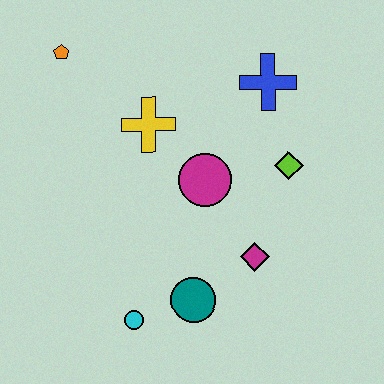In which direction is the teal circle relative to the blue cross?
The teal circle is below the blue cross.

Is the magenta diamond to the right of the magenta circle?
Yes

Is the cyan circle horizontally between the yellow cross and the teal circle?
No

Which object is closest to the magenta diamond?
The teal circle is closest to the magenta diamond.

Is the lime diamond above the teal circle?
Yes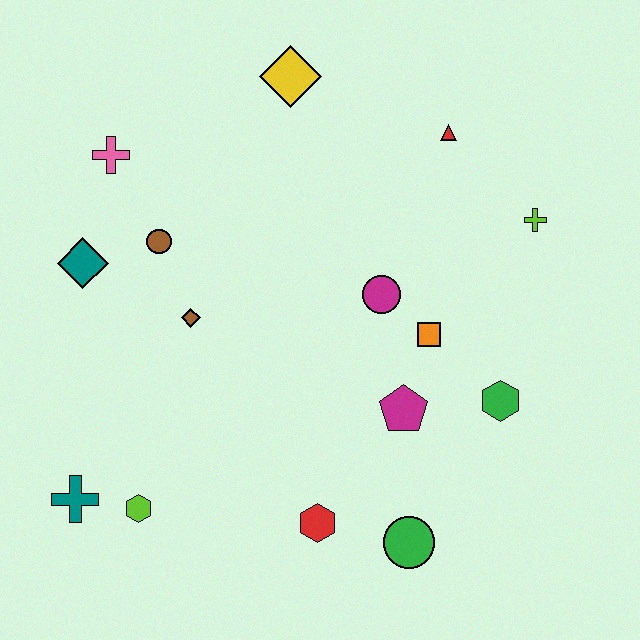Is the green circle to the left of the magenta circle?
No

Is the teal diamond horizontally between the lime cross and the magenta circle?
No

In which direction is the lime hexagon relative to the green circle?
The lime hexagon is to the left of the green circle.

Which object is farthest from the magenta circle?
The teal cross is farthest from the magenta circle.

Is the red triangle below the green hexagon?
No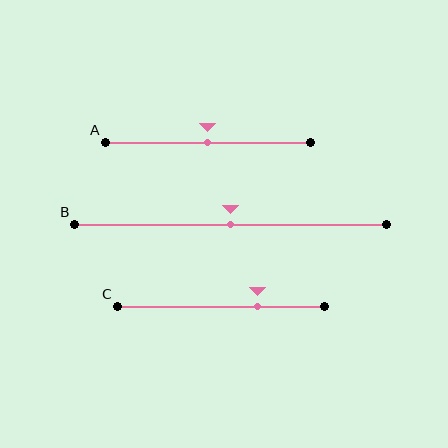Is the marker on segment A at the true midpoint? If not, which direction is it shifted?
Yes, the marker on segment A is at the true midpoint.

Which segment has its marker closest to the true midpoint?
Segment A has its marker closest to the true midpoint.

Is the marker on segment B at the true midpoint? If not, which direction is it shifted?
Yes, the marker on segment B is at the true midpoint.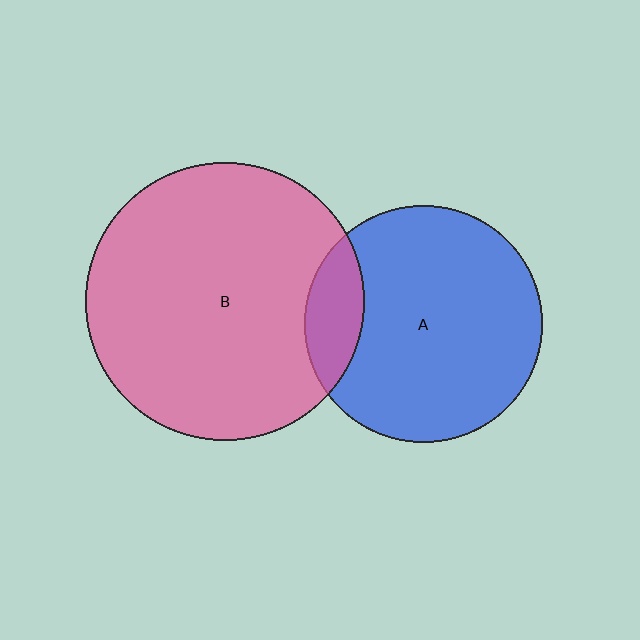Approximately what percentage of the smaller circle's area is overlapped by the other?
Approximately 15%.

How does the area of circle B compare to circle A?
Approximately 1.4 times.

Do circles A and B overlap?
Yes.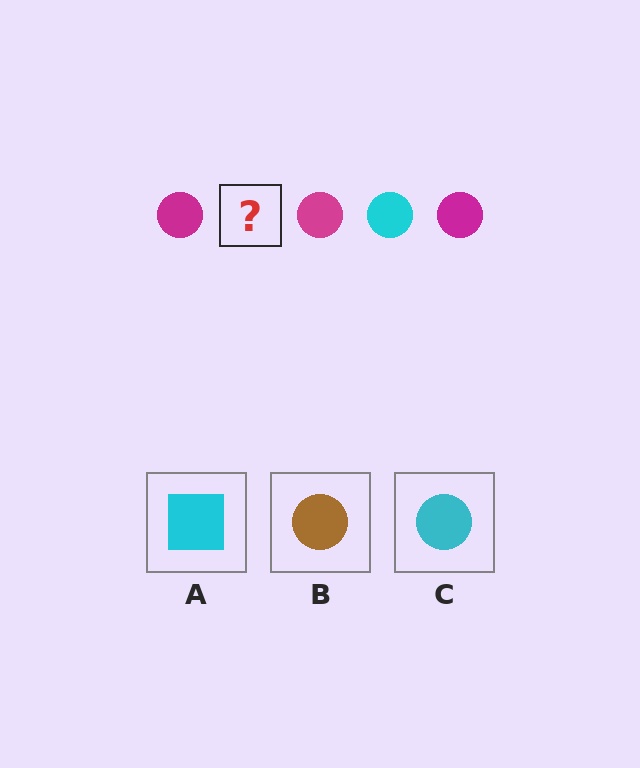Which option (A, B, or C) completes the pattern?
C.